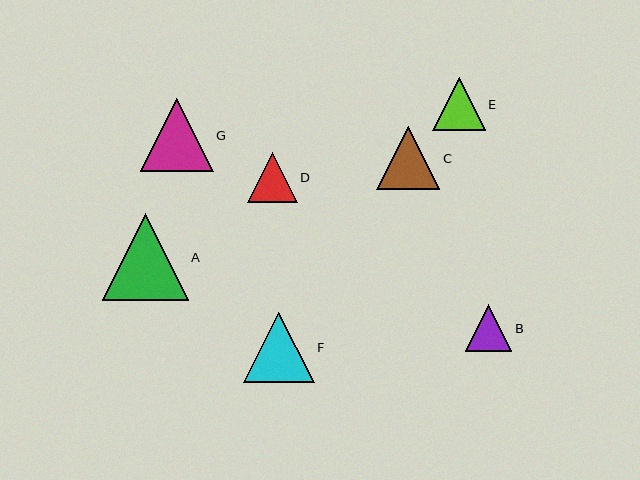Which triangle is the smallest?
Triangle B is the smallest with a size of approximately 47 pixels.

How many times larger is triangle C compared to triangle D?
Triangle C is approximately 1.3 times the size of triangle D.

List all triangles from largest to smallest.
From largest to smallest: A, G, F, C, E, D, B.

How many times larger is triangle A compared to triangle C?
Triangle A is approximately 1.4 times the size of triangle C.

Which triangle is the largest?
Triangle A is the largest with a size of approximately 86 pixels.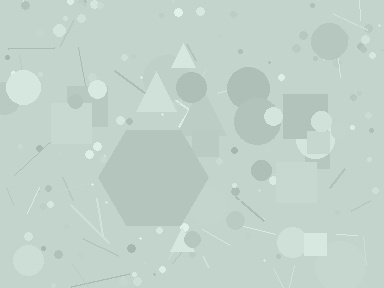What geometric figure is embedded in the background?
A hexagon is embedded in the background.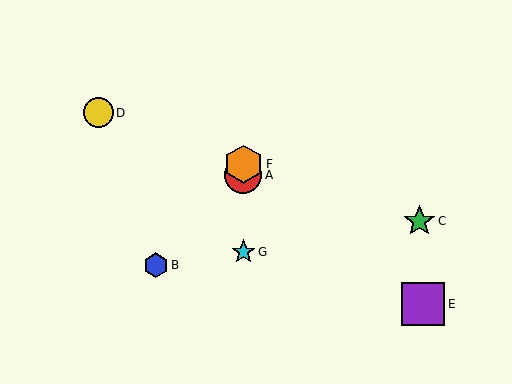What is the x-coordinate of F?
Object F is at x≈243.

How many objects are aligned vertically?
3 objects (A, F, G) are aligned vertically.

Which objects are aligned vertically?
Objects A, F, G are aligned vertically.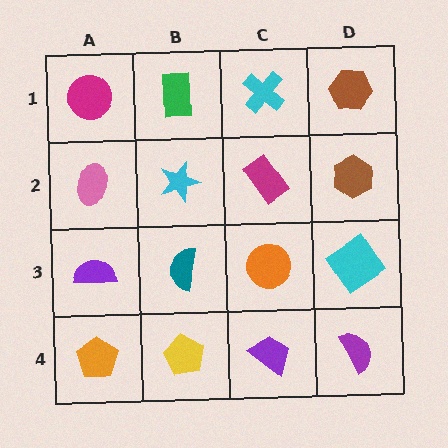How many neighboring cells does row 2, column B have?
4.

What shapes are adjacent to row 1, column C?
A magenta rectangle (row 2, column C), a green rectangle (row 1, column B), a brown hexagon (row 1, column D).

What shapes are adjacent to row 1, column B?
A cyan star (row 2, column B), a magenta circle (row 1, column A), a cyan cross (row 1, column C).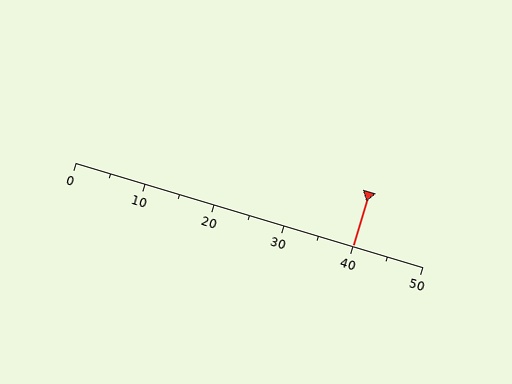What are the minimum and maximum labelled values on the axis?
The axis runs from 0 to 50.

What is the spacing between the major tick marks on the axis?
The major ticks are spaced 10 apart.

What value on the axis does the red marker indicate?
The marker indicates approximately 40.